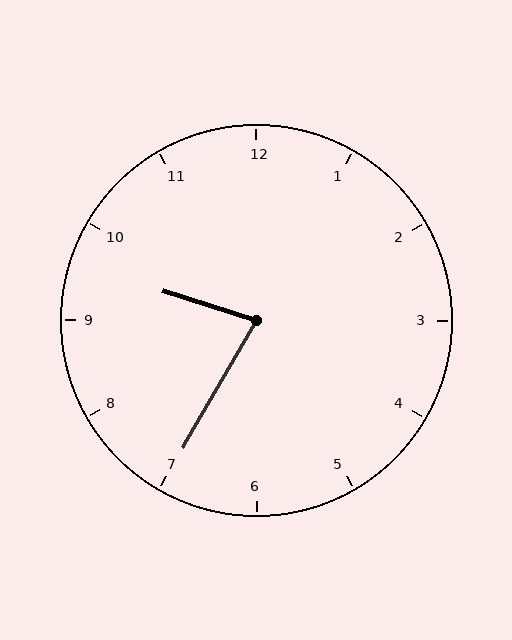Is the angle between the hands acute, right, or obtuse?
It is acute.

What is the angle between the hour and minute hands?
Approximately 78 degrees.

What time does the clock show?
9:35.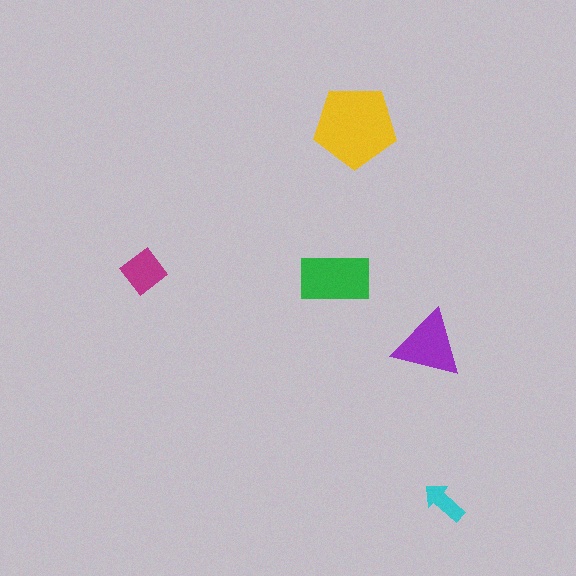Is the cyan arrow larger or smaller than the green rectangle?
Smaller.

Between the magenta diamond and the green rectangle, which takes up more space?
The green rectangle.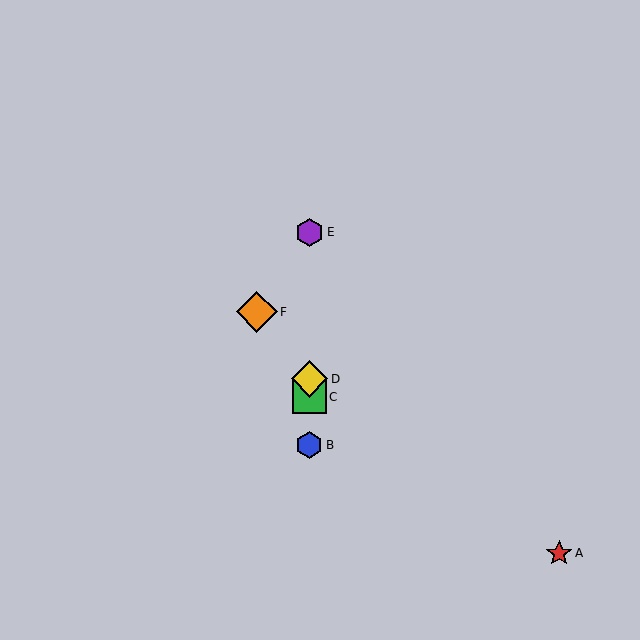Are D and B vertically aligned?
Yes, both are at x≈309.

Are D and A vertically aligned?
No, D is at x≈309 and A is at x≈559.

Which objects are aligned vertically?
Objects B, C, D, E are aligned vertically.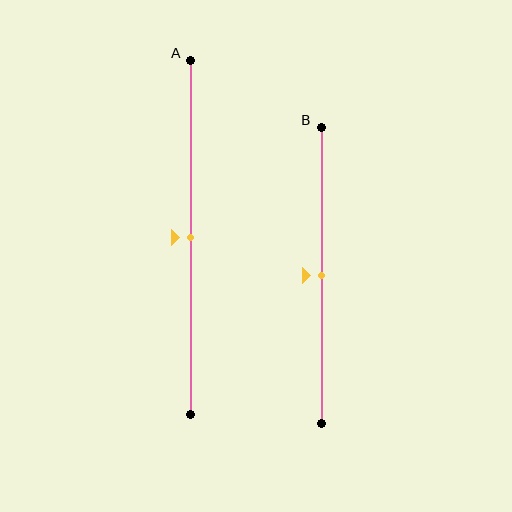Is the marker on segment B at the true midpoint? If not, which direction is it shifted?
Yes, the marker on segment B is at the true midpoint.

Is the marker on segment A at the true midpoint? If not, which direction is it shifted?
Yes, the marker on segment A is at the true midpoint.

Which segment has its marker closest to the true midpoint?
Segment A has its marker closest to the true midpoint.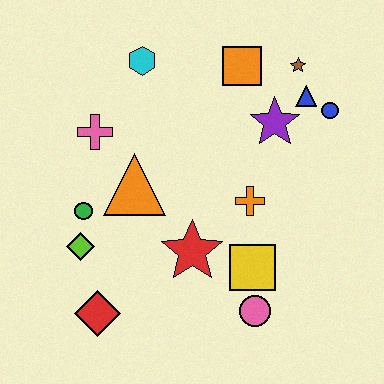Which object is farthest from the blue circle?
The red diamond is farthest from the blue circle.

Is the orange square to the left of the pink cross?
No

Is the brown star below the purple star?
No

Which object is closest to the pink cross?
The orange triangle is closest to the pink cross.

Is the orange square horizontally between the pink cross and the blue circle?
Yes